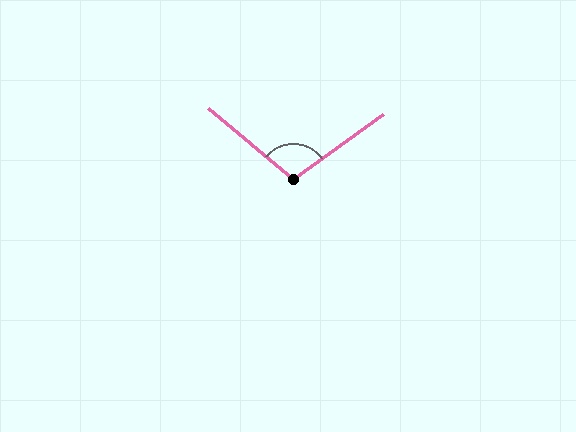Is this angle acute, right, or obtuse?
It is obtuse.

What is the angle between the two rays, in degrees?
Approximately 105 degrees.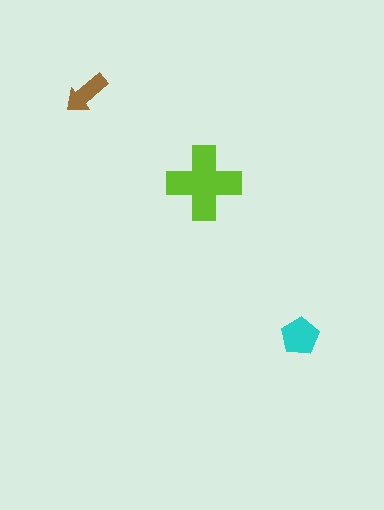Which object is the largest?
The lime cross.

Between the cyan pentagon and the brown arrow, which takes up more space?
The cyan pentagon.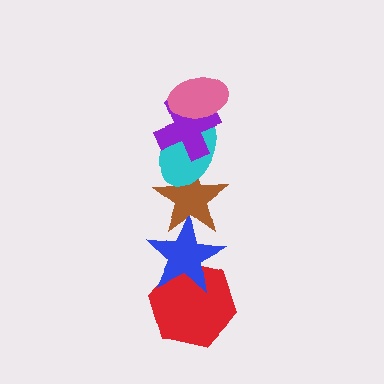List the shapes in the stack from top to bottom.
From top to bottom: the pink ellipse, the purple cross, the cyan ellipse, the brown star, the blue star, the red hexagon.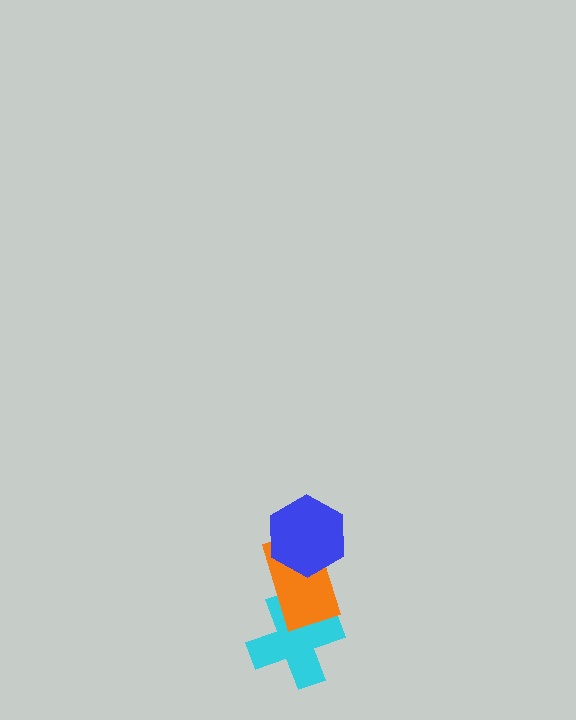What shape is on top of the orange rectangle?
The blue hexagon is on top of the orange rectangle.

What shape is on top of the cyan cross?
The orange rectangle is on top of the cyan cross.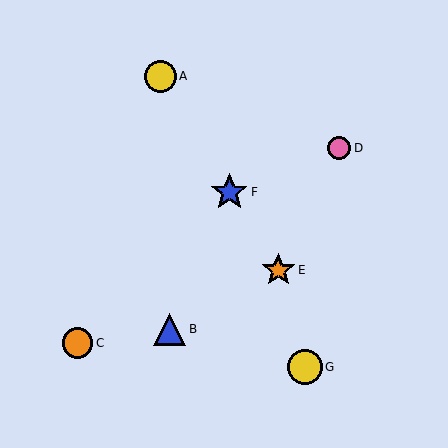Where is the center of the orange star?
The center of the orange star is at (278, 270).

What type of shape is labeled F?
Shape F is a blue star.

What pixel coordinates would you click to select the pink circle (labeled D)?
Click at (339, 148) to select the pink circle D.